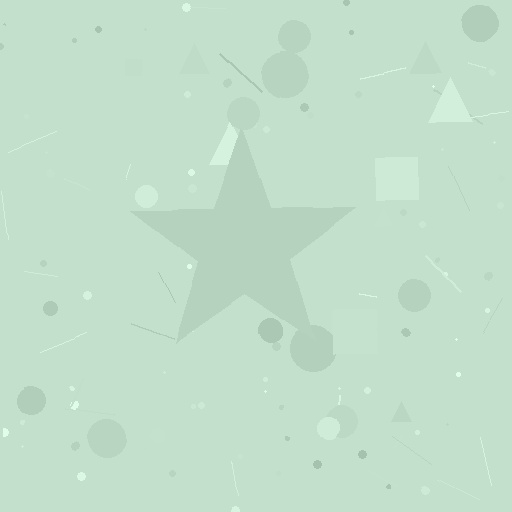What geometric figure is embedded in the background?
A star is embedded in the background.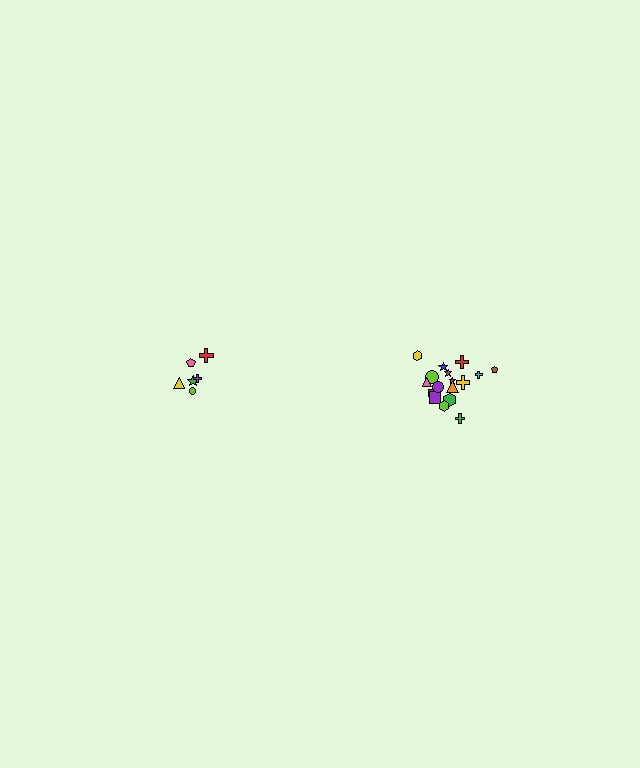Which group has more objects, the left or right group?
The right group.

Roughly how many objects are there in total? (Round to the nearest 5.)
Roughly 25 objects in total.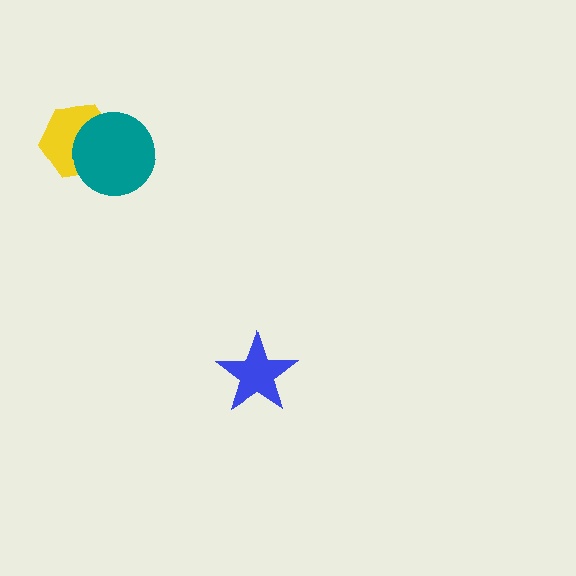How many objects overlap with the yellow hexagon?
1 object overlaps with the yellow hexagon.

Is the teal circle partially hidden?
No, no other shape covers it.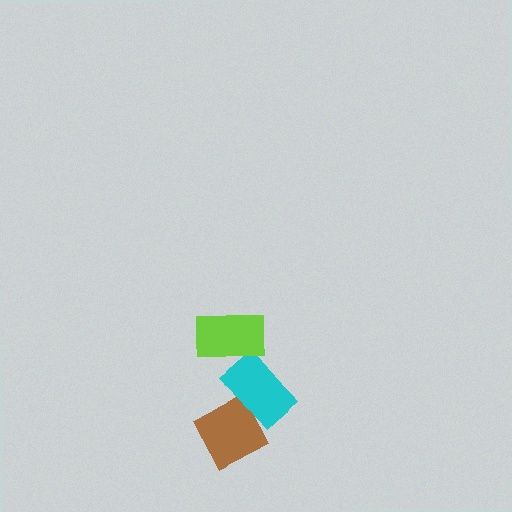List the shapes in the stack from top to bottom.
From top to bottom: the lime rectangle, the cyan rectangle, the brown diamond.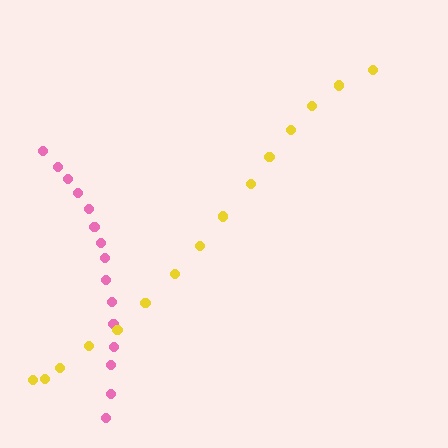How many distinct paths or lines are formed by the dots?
There are 2 distinct paths.